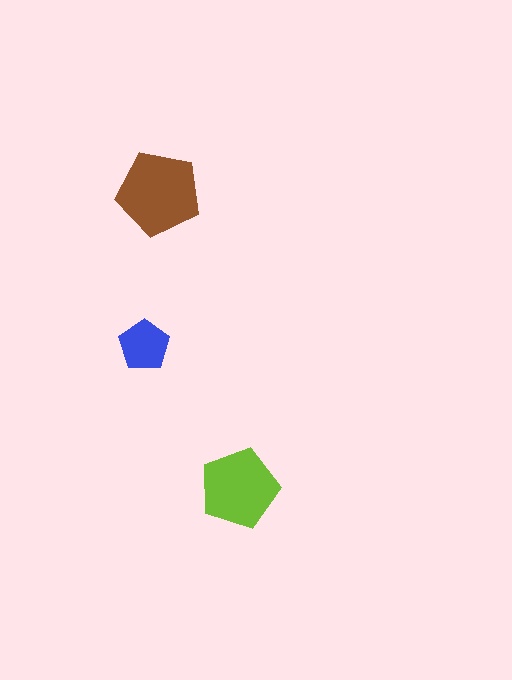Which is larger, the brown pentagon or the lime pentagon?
The brown one.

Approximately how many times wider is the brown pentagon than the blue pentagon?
About 1.5 times wider.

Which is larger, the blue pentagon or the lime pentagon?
The lime one.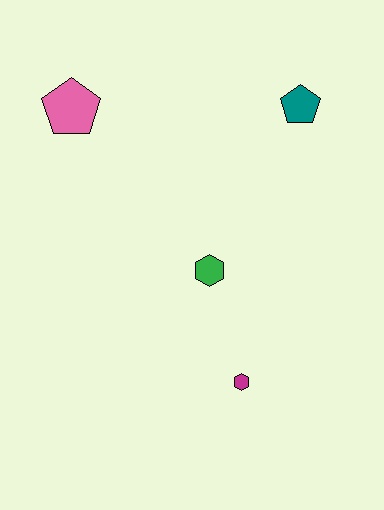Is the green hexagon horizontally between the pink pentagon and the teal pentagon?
Yes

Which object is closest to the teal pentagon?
The green hexagon is closest to the teal pentagon.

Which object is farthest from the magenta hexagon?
The pink pentagon is farthest from the magenta hexagon.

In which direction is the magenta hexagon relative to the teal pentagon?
The magenta hexagon is below the teal pentagon.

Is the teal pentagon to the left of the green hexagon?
No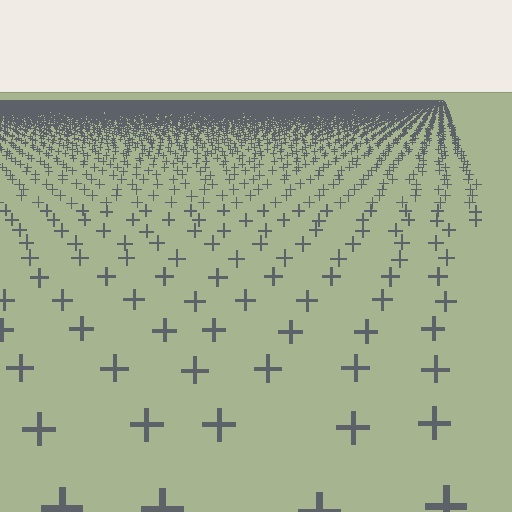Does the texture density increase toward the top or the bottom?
Density increases toward the top.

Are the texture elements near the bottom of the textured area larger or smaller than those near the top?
Larger. Near the bottom, elements are closer to the viewer and appear at a bigger on-screen size.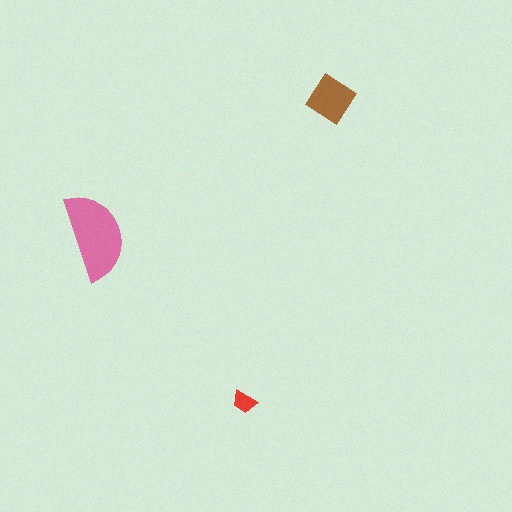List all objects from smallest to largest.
The red trapezoid, the brown diamond, the pink semicircle.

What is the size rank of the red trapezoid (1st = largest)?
3rd.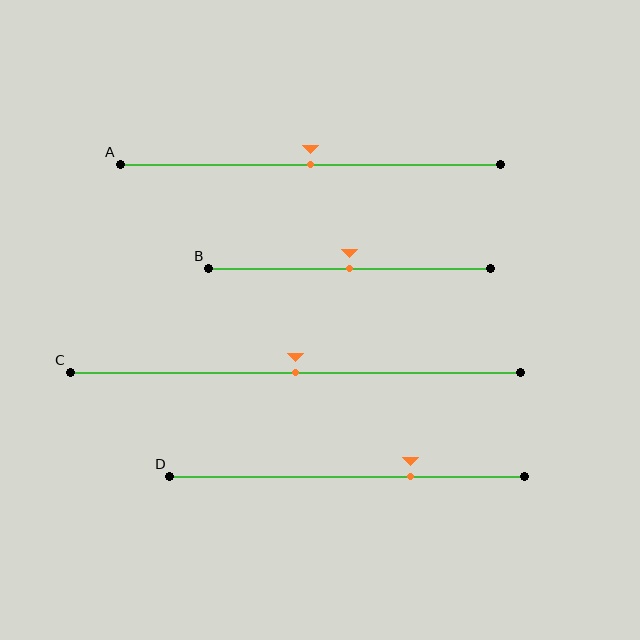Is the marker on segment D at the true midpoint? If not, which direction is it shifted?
No, the marker on segment D is shifted to the right by about 18% of the segment length.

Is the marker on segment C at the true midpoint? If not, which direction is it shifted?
Yes, the marker on segment C is at the true midpoint.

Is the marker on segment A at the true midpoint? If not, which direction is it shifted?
Yes, the marker on segment A is at the true midpoint.